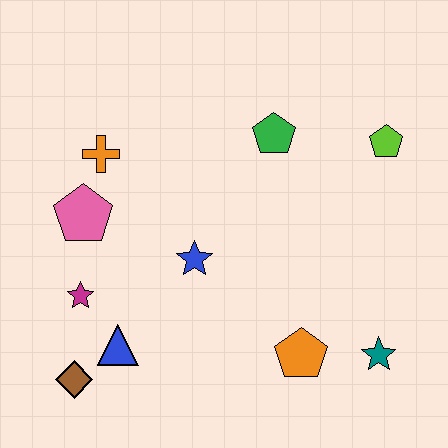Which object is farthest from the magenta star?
The lime pentagon is farthest from the magenta star.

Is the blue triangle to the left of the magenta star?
No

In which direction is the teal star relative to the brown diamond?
The teal star is to the right of the brown diamond.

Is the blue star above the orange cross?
No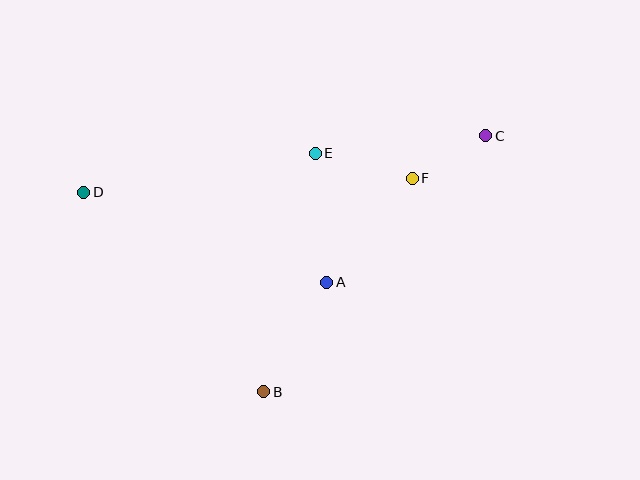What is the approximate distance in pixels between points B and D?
The distance between B and D is approximately 269 pixels.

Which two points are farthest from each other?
Points C and D are farthest from each other.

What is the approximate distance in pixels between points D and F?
The distance between D and F is approximately 329 pixels.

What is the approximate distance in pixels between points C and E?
The distance between C and E is approximately 171 pixels.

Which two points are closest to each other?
Points C and F are closest to each other.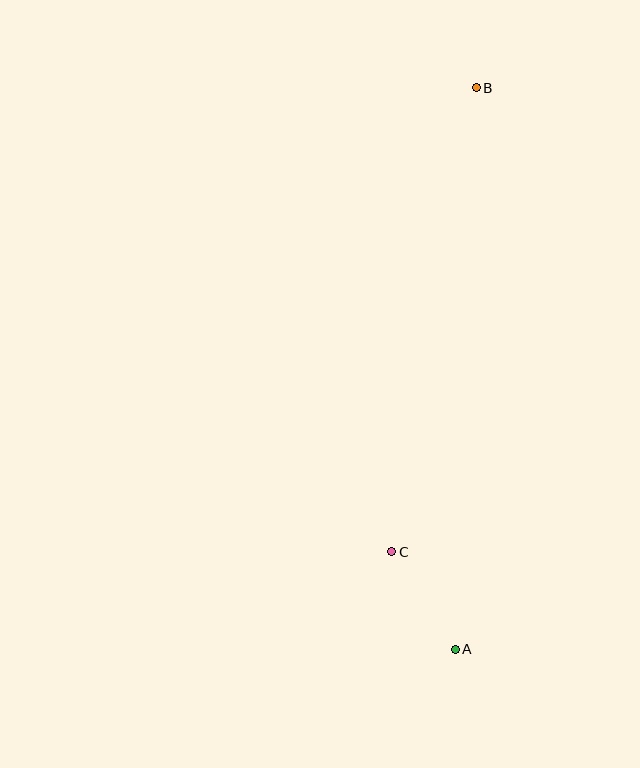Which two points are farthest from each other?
Points A and B are farthest from each other.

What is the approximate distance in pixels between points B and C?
The distance between B and C is approximately 472 pixels.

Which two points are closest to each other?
Points A and C are closest to each other.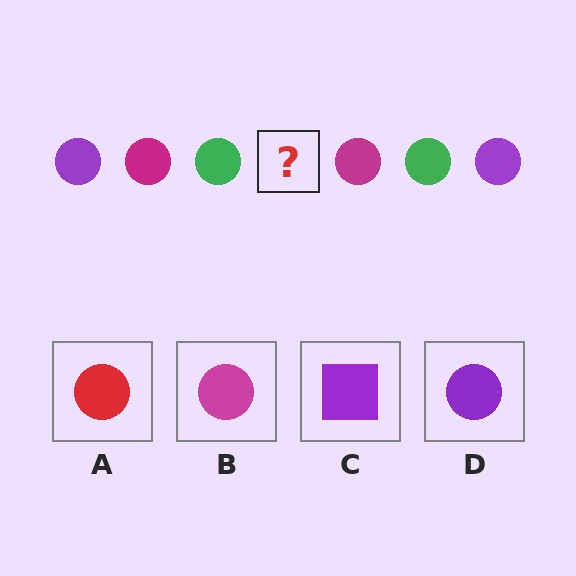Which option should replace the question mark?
Option D.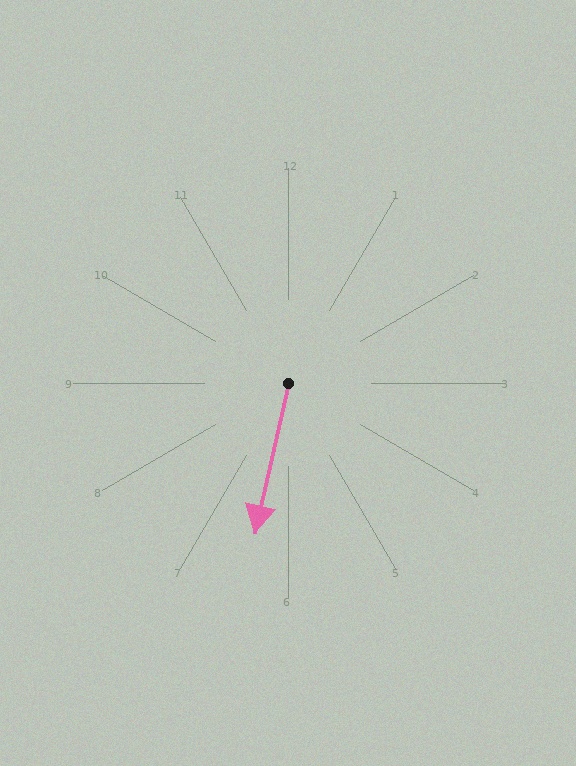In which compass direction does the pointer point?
South.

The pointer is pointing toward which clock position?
Roughly 6 o'clock.